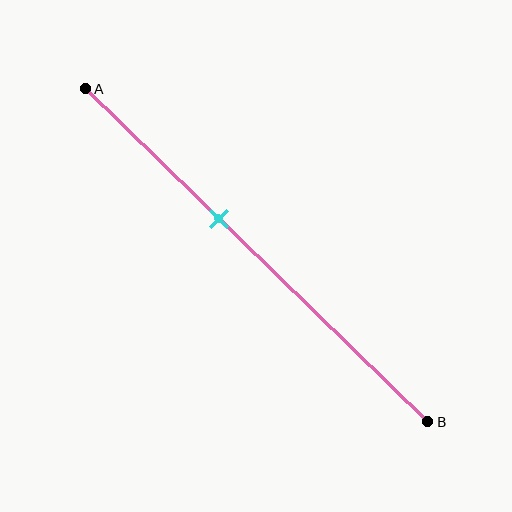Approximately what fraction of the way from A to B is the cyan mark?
The cyan mark is approximately 40% of the way from A to B.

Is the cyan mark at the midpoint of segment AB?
No, the mark is at about 40% from A, not at the 50% midpoint.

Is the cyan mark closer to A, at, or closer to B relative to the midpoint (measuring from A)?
The cyan mark is closer to point A than the midpoint of segment AB.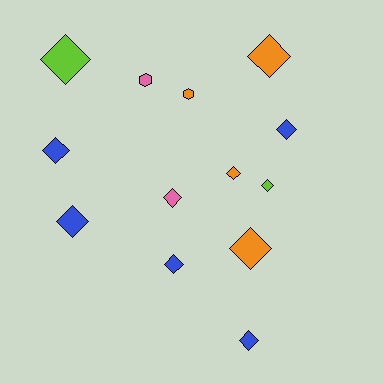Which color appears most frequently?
Blue, with 5 objects.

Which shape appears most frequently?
Diamond, with 11 objects.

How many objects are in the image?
There are 13 objects.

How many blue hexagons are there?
There are no blue hexagons.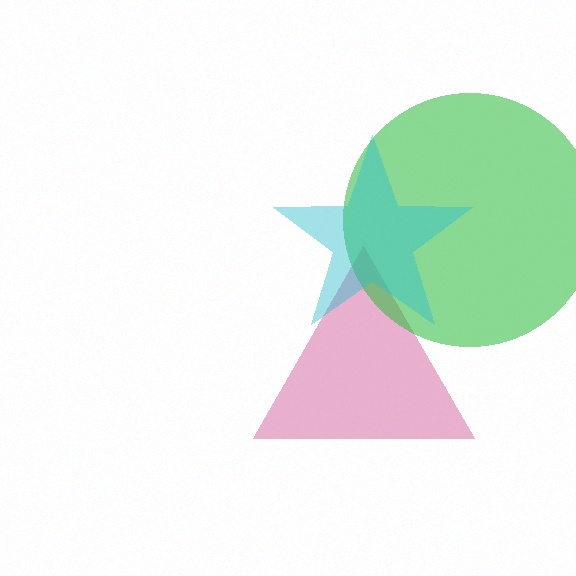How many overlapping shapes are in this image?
There are 3 overlapping shapes in the image.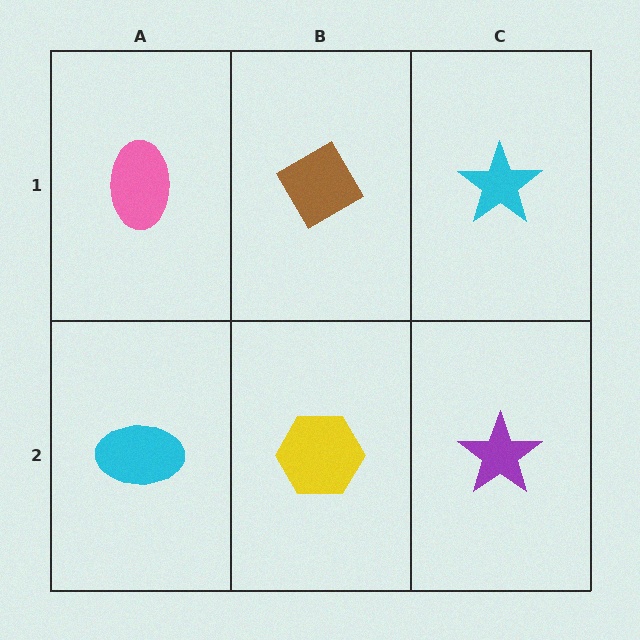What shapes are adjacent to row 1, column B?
A yellow hexagon (row 2, column B), a pink ellipse (row 1, column A), a cyan star (row 1, column C).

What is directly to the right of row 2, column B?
A purple star.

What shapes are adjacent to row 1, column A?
A cyan ellipse (row 2, column A), a brown diamond (row 1, column B).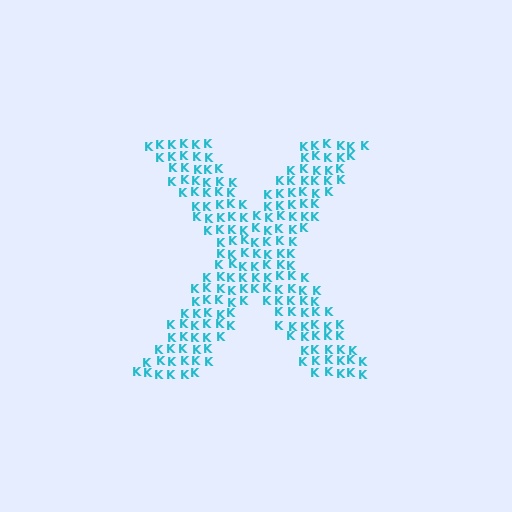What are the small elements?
The small elements are letter K's.